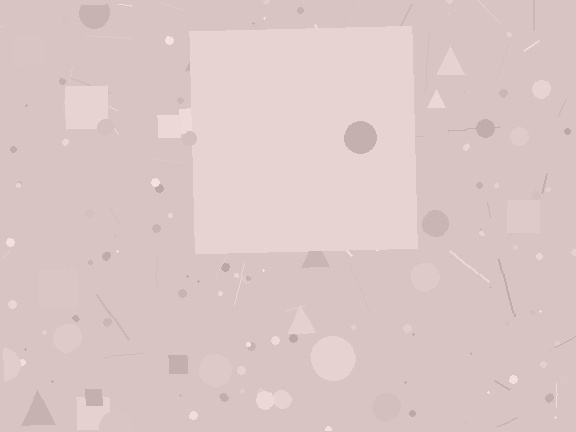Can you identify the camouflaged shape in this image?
The camouflaged shape is a square.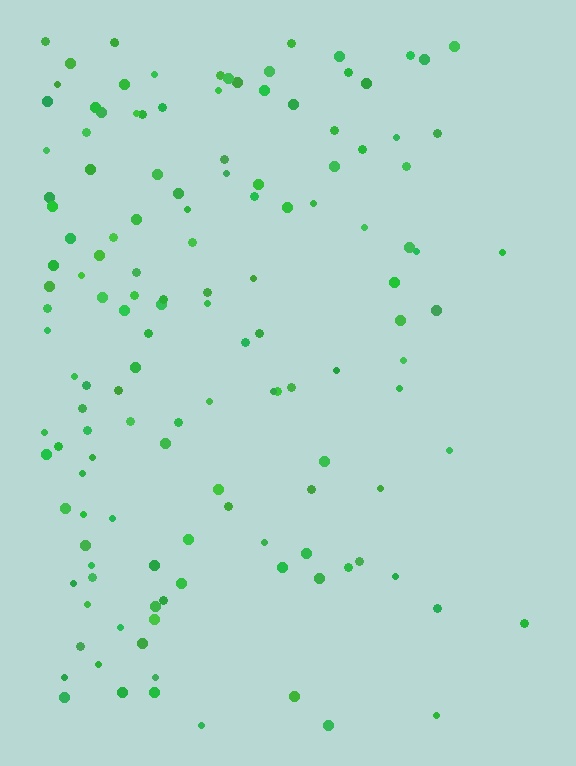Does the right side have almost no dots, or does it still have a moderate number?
Still a moderate number, just noticeably fewer than the left.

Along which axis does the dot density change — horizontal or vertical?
Horizontal.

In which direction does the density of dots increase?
From right to left, with the left side densest.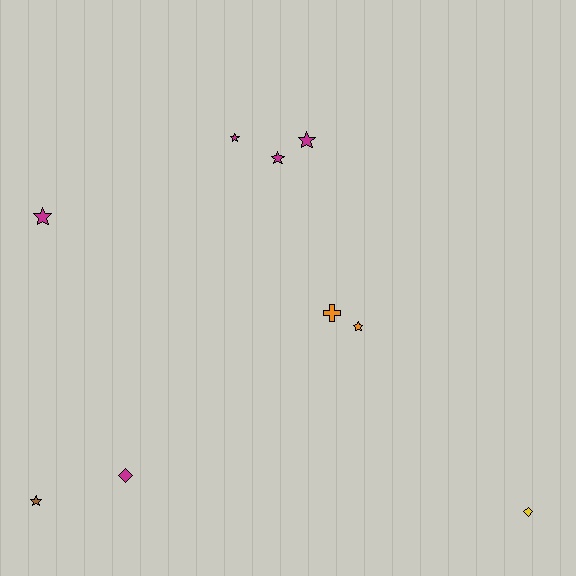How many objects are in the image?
There are 9 objects.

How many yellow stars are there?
There are no yellow stars.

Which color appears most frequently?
Magenta, with 5 objects.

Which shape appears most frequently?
Star, with 6 objects.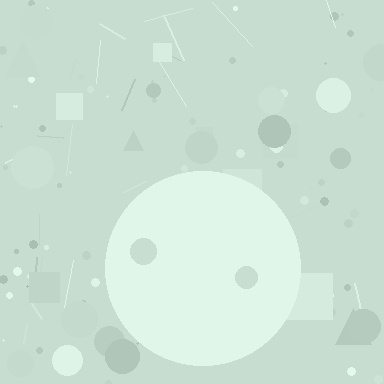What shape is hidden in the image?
A circle is hidden in the image.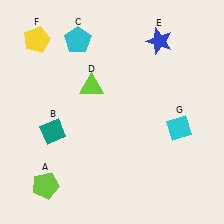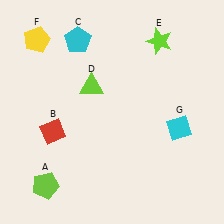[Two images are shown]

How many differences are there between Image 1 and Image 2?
There are 2 differences between the two images.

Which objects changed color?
B changed from teal to red. E changed from blue to lime.